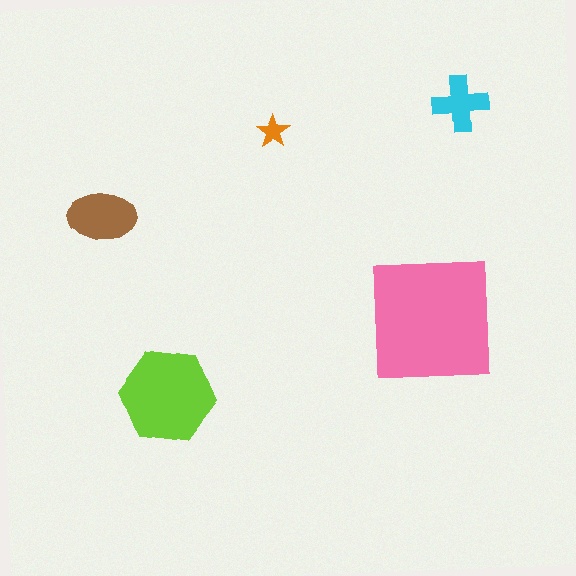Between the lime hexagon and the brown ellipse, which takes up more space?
The lime hexagon.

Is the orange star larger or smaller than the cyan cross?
Smaller.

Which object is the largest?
The pink square.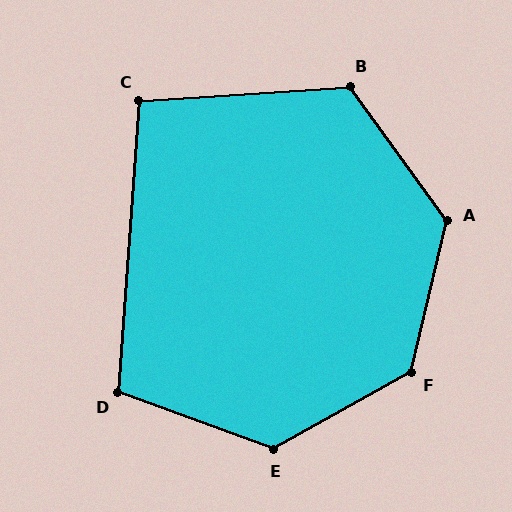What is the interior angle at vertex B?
Approximately 122 degrees (obtuse).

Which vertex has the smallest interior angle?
C, at approximately 98 degrees.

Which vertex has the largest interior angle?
F, at approximately 132 degrees.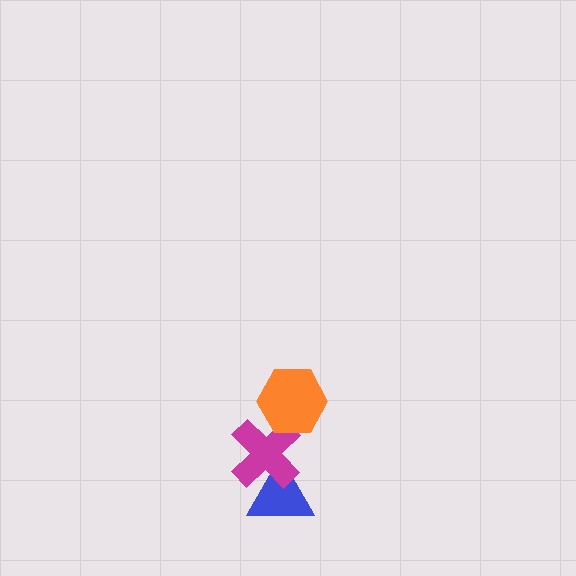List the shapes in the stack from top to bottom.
From top to bottom: the orange hexagon, the magenta cross, the blue triangle.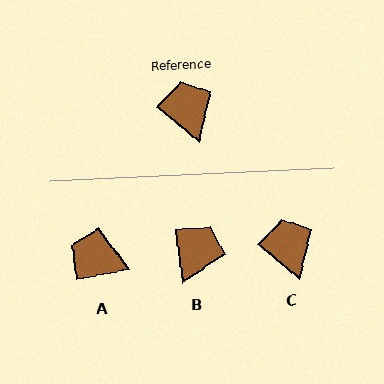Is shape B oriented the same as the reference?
No, it is off by about 43 degrees.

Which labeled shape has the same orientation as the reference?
C.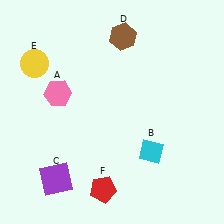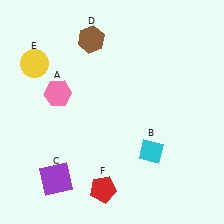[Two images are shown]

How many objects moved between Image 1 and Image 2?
1 object moved between the two images.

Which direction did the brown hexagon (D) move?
The brown hexagon (D) moved left.